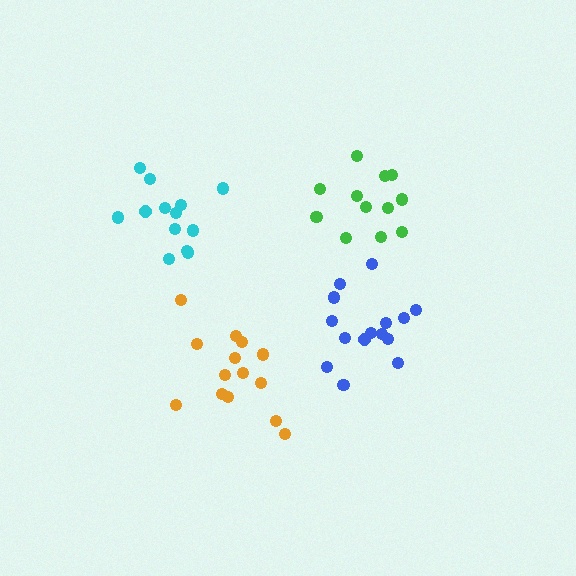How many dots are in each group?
Group 1: 14 dots, Group 2: 13 dots, Group 3: 12 dots, Group 4: 15 dots (54 total).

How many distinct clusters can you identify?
There are 4 distinct clusters.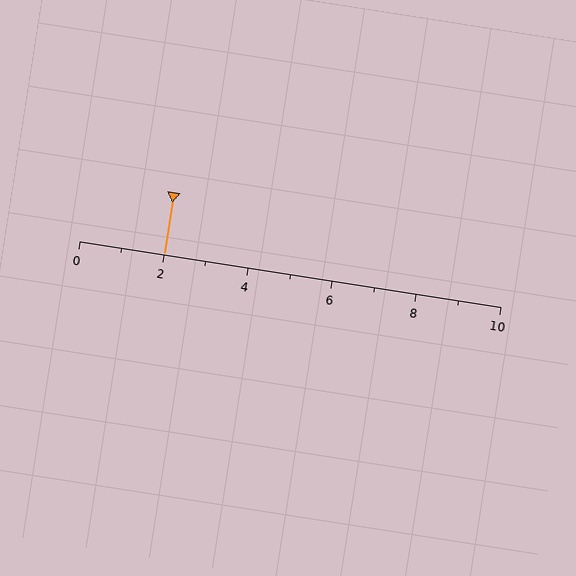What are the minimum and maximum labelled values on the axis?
The axis runs from 0 to 10.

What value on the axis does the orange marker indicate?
The marker indicates approximately 2.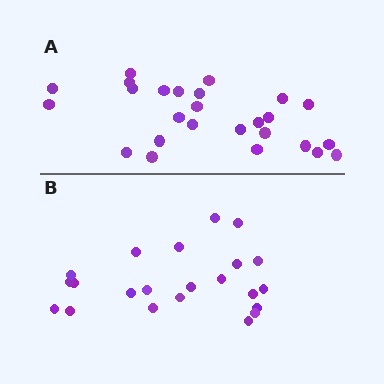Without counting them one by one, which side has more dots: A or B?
Region A (the top region) has more dots.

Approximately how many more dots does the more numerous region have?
Region A has about 4 more dots than region B.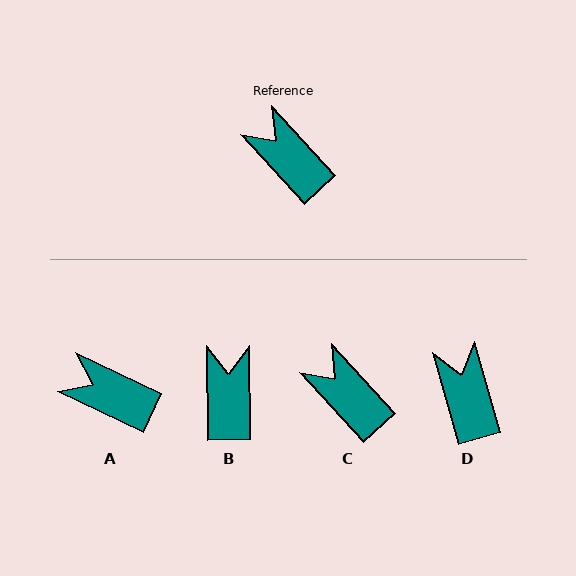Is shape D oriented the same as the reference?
No, it is off by about 27 degrees.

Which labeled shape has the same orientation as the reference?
C.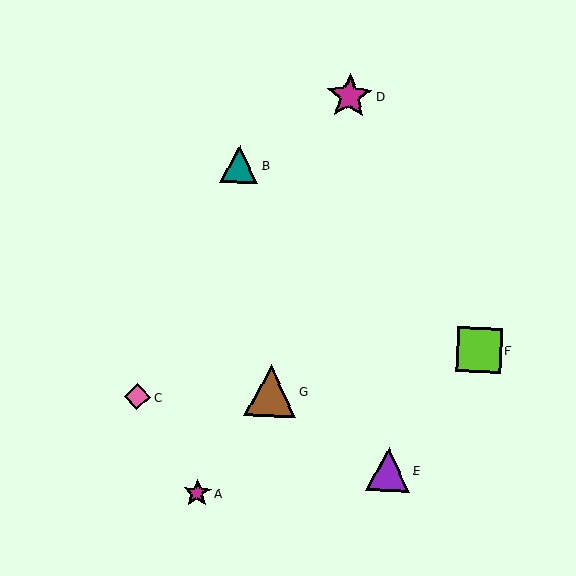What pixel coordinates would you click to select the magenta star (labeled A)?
Click at (197, 493) to select the magenta star A.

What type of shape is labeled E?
Shape E is a purple triangle.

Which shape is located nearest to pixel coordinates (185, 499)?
The magenta star (labeled A) at (197, 493) is nearest to that location.